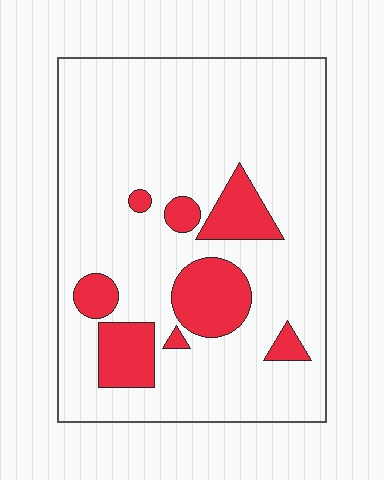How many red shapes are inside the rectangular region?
8.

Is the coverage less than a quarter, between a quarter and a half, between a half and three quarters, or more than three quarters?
Less than a quarter.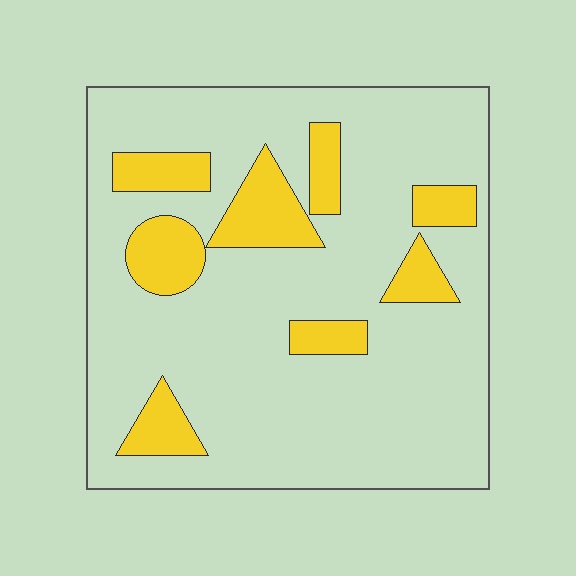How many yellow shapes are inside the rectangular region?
8.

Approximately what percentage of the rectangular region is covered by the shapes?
Approximately 20%.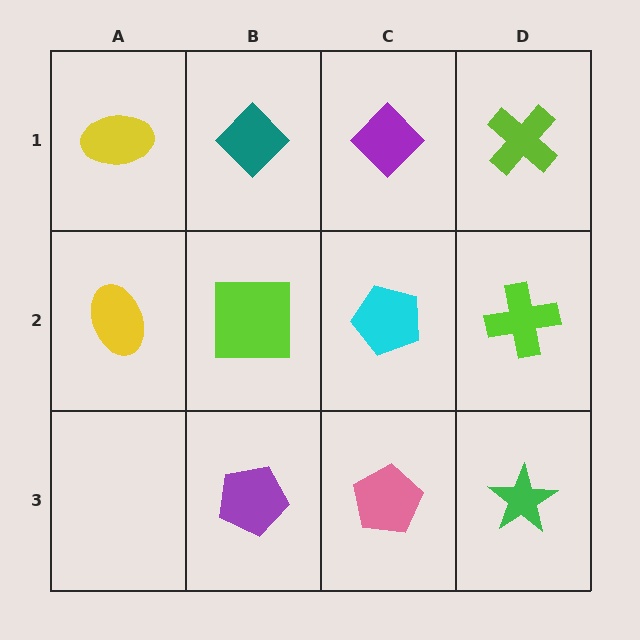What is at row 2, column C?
A cyan pentagon.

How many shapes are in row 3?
3 shapes.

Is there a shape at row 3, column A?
No, that cell is empty.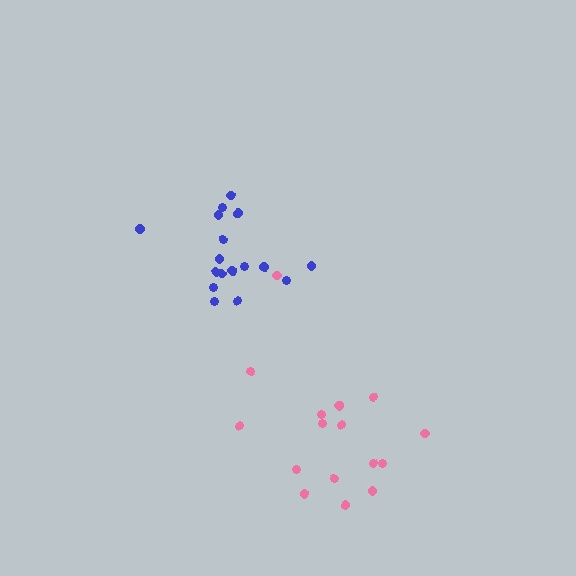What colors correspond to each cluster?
The clusters are colored: pink, blue.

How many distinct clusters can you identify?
There are 2 distinct clusters.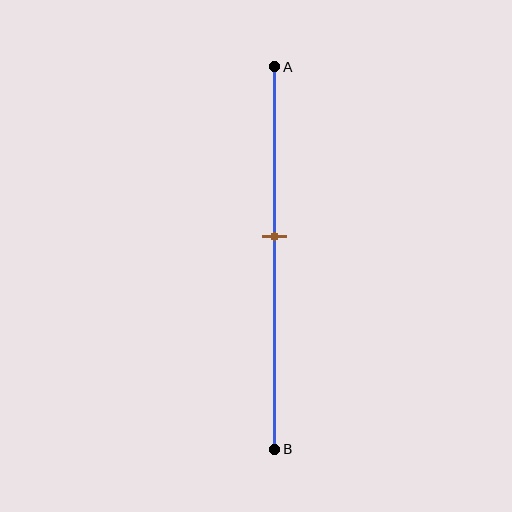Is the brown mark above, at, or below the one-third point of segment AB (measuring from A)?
The brown mark is below the one-third point of segment AB.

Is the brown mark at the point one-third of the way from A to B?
No, the mark is at about 45% from A, not at the 33% one-third point.